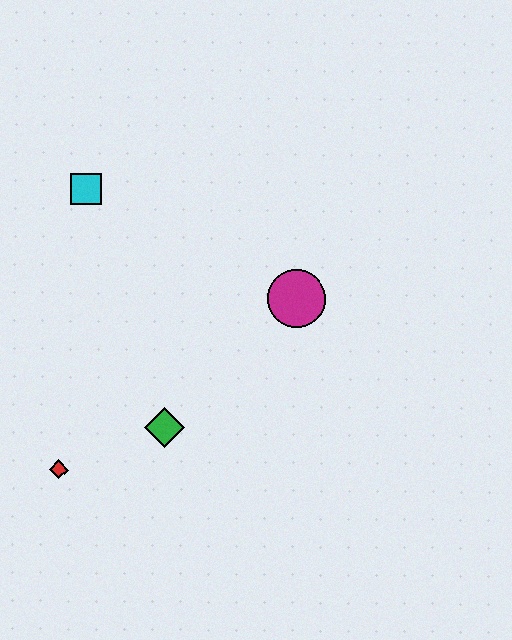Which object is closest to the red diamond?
The green diamond is closest to the red diamond.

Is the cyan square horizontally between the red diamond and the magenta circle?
Yes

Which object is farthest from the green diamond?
The cyan square is farthest from the green diamond.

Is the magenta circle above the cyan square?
No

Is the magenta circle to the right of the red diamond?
Yes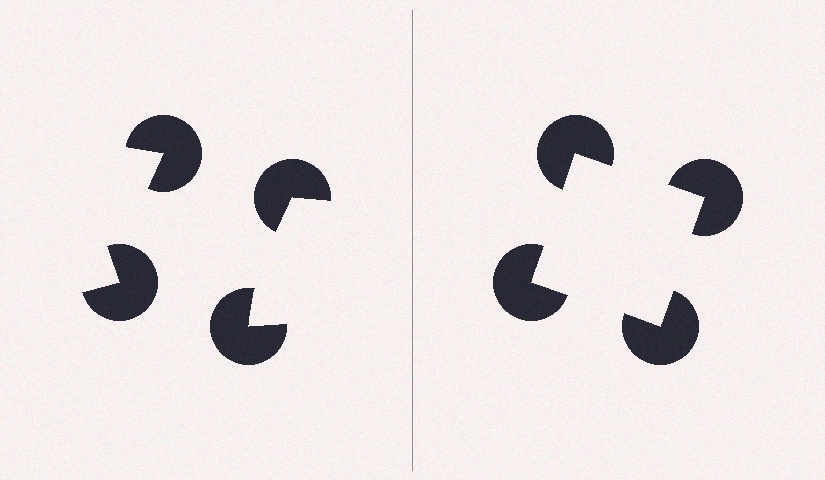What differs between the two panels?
The pac-man discs are positioned identically on both sides; only the wedge orientations differ. On the right they align to a square; on the left they are misaligned.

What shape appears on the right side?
An illusory square.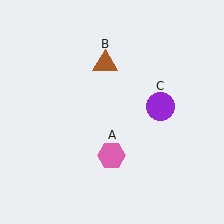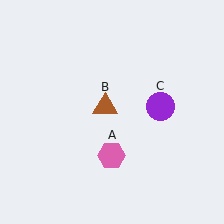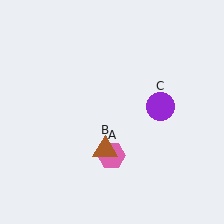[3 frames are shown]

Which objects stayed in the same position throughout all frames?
Pink hexagon (object A) and purple circle (object C) remained stationary.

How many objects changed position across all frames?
1 object changed position: brown triangle (object B).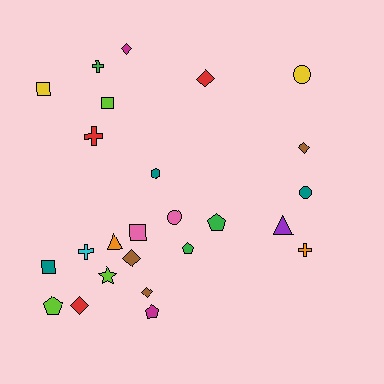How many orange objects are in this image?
There are 2 orange objects.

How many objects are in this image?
There are 25 objects.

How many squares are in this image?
There are 4 squares.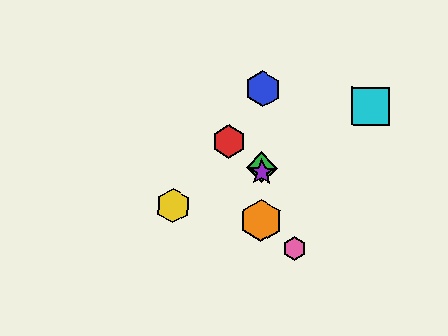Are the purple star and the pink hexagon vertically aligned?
No, the purple star is at x≈262 and the pink hexagon is at x≈295.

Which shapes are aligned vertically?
The blue hexagon, the green diamond, the purple star, the orange hexagon are aligned vertically.